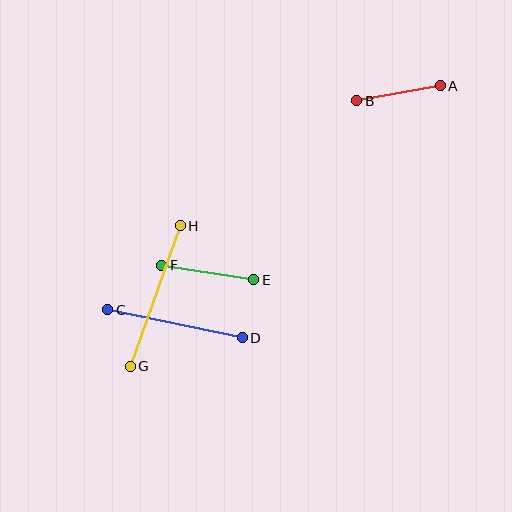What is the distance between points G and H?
The distance is approximately 150 pixels.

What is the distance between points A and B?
The distance is approximately 85 pixels.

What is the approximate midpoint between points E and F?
The midpoint is at approximately (208, 272) pixels.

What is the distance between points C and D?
The distance is approximately 137 pixels.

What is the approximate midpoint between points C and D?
The midpoint is at approximately (175, 324) pixels.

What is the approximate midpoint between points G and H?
The midpoint is at approximately (155, 296) pixels.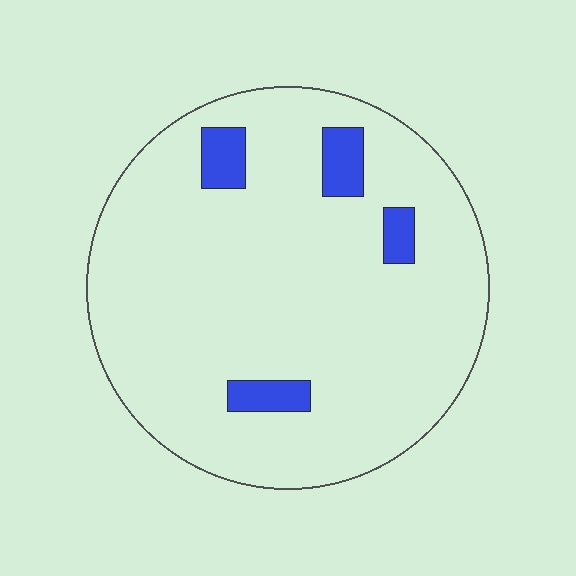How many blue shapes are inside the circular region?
4.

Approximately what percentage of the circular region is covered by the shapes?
Approximately 10%.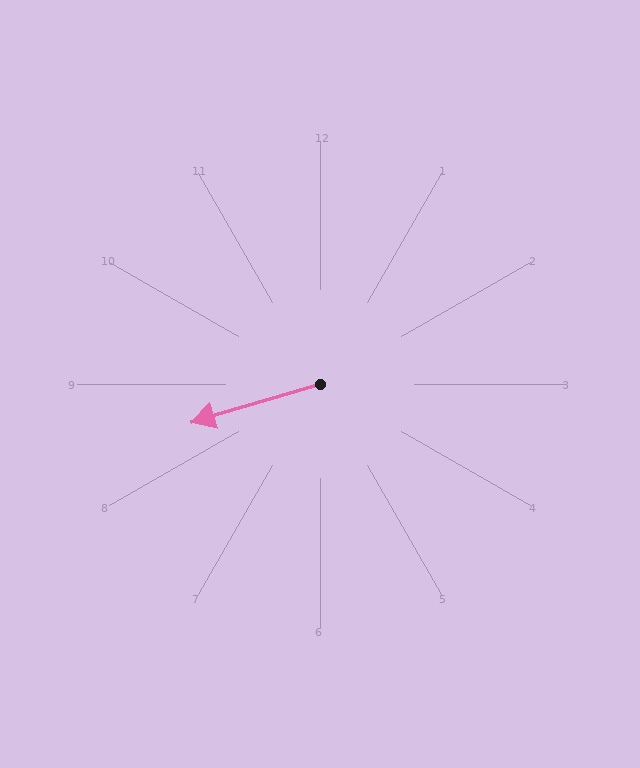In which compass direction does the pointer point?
West.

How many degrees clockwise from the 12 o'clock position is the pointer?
Approximately 254 degrees.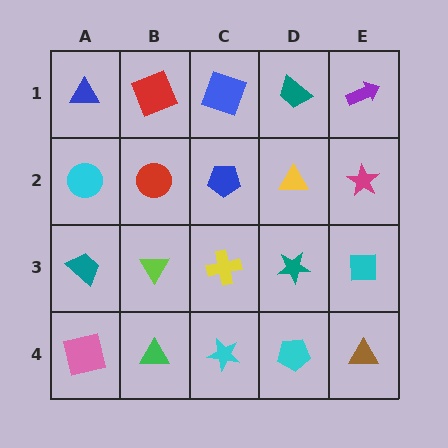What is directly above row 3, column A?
A cyan circle.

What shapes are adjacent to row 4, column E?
A cyan square (row 3, column E), a cyan pentagon (row 4, column D).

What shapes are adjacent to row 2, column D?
A teal trapezoid (row 1, column D), a teal star (row 3, column D), a blue pentagon (row 2, column C), a magenta star (row 2, column E).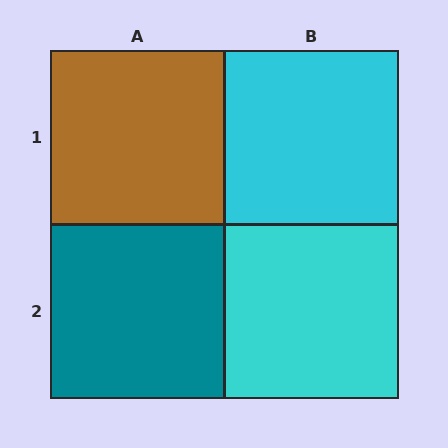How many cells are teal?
1 cell is teal.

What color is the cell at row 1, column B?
Cyan.